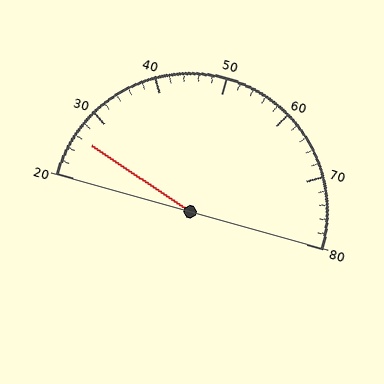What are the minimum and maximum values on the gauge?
The gauge ranges from 20 to 80.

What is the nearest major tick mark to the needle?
The nearest major tick mark is 30.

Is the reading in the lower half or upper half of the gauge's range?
The reading is in the lower half of the range (20 to 80).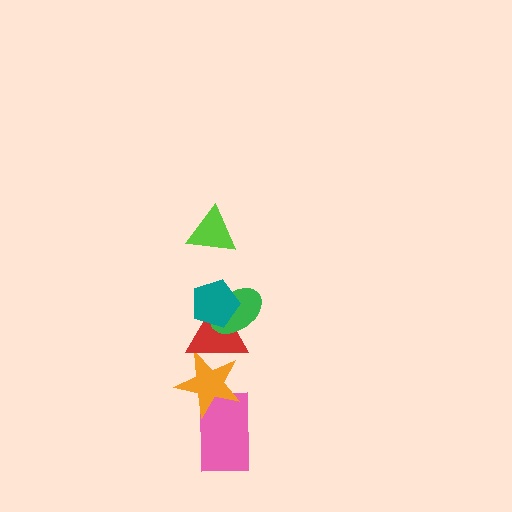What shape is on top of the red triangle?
The green ellipse is on top of the red triangle.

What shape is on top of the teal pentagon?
The lime triangle is on top of the teal pentagon.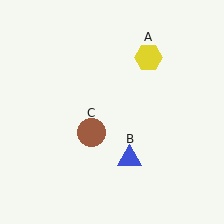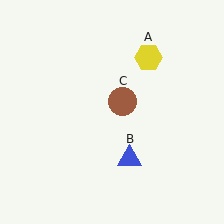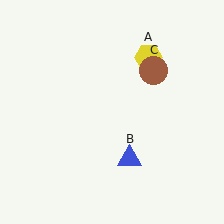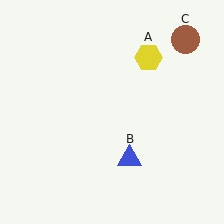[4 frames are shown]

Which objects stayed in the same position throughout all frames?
Yellow hexagon (object A) and blue triangle (object B) remained stationary.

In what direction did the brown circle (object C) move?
The brown circle (object C) moved up and to the right.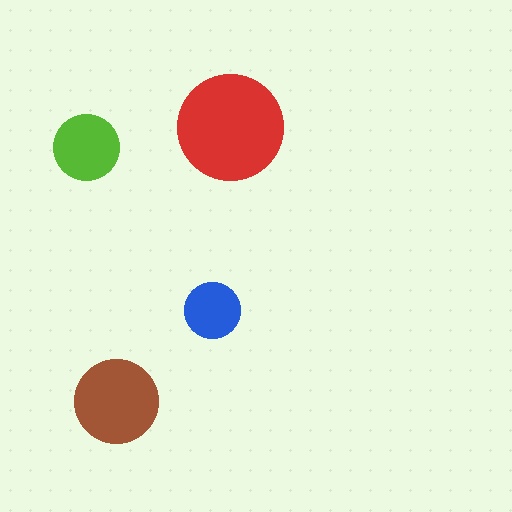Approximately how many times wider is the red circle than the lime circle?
About 1.5 times wider.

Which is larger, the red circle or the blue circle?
The red one.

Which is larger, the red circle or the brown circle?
The red one.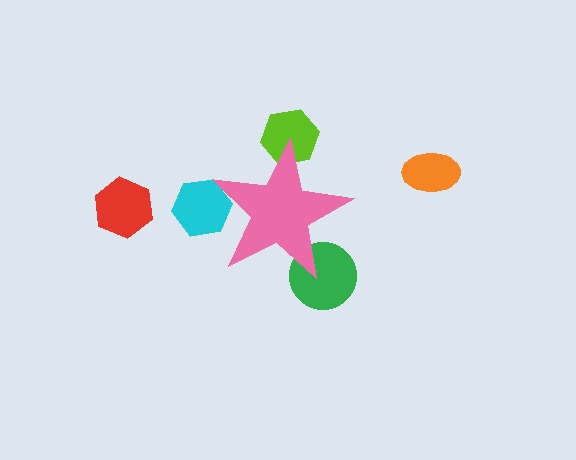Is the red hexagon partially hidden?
No, the red hexagon is fully visible.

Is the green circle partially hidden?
Yes, the green circle is partially hidden behind the pink star.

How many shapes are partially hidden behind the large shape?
3 shapes are partially hidden.